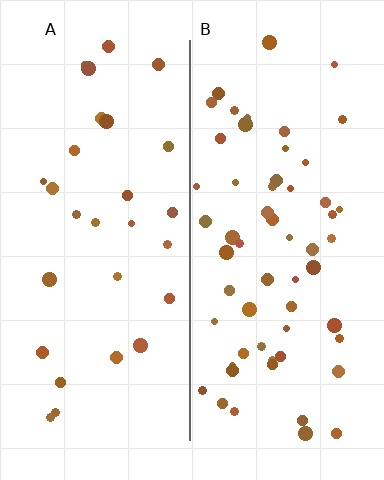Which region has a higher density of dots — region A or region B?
B (the right).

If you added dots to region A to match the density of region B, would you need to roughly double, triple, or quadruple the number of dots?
Approximately double.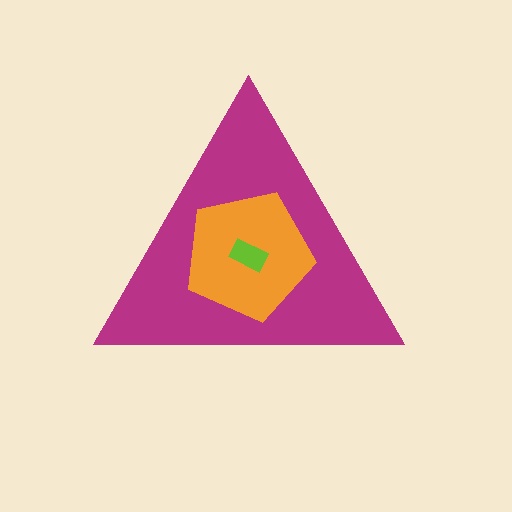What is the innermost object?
The lime rectangle.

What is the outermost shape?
The magenta triangle.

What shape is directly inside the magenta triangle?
The orange pentagon.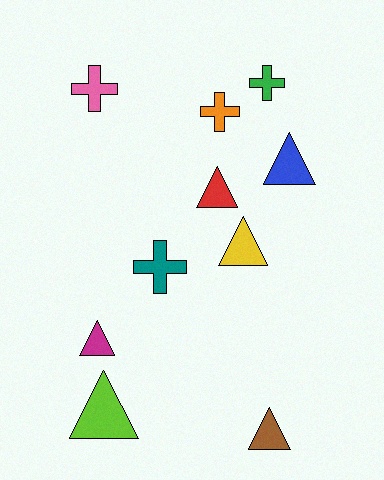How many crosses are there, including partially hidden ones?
There are 4 crosses.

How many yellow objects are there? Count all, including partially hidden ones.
There is 1 yellow object.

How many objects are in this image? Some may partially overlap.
There are 10 objects.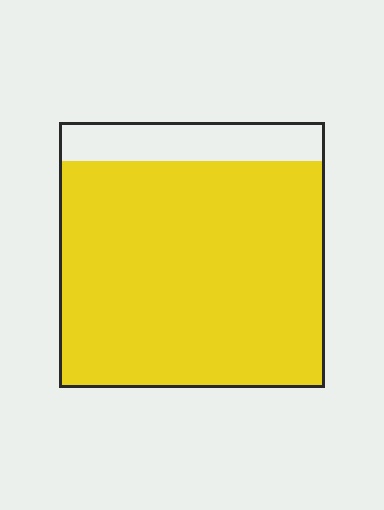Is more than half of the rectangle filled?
Yes.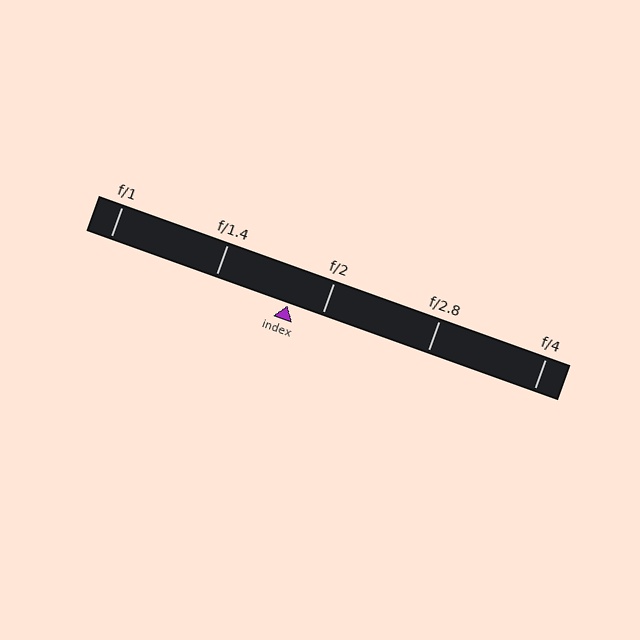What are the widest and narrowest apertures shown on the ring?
The widest aperture shown is f/1 and the narrowest is f/4.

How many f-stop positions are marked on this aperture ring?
There are 5 f-stop positions marked.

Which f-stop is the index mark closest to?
The index mark is closest to f/2.